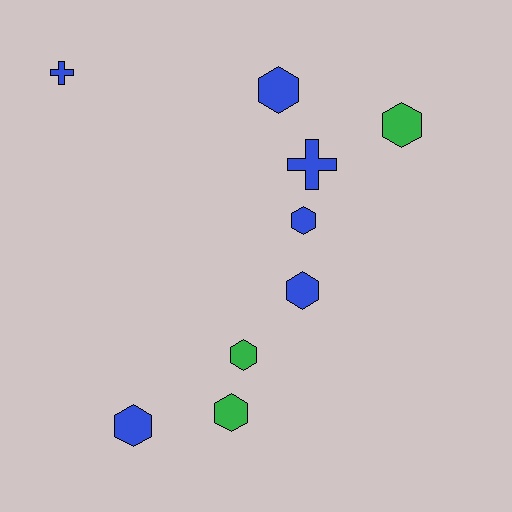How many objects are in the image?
There are 9 objects.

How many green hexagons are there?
There are 3 green hexagons.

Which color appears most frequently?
Blue, with 6 objects.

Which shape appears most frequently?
Hexagon, with 7 objects.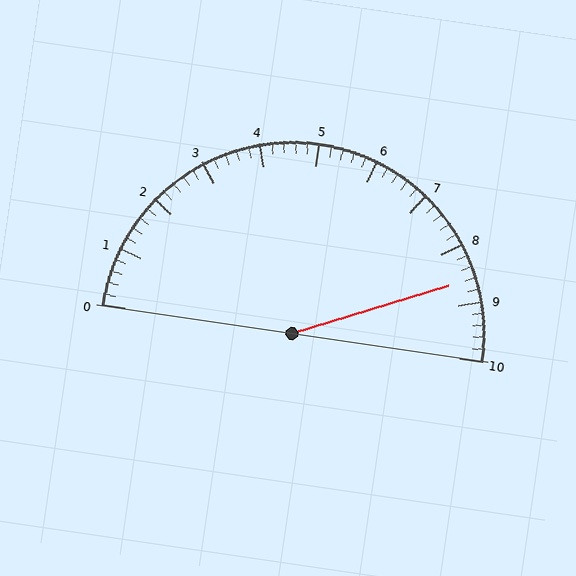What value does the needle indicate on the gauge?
The needle indicates approximately 8.6.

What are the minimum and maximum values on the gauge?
The gauge ranges from 0 to 10.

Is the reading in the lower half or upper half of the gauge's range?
The reading is in the upper half of the range (0 to 10).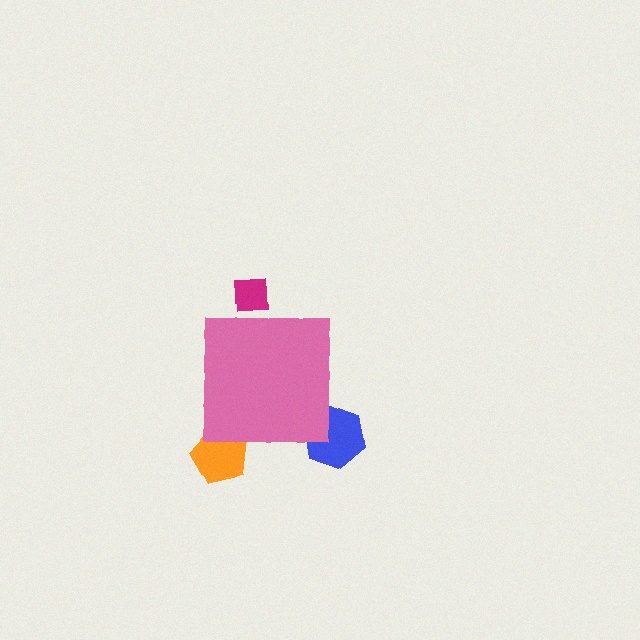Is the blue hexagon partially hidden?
Yes, the blue hexagon is partially hidden behind the pink square.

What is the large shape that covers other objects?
A pink square.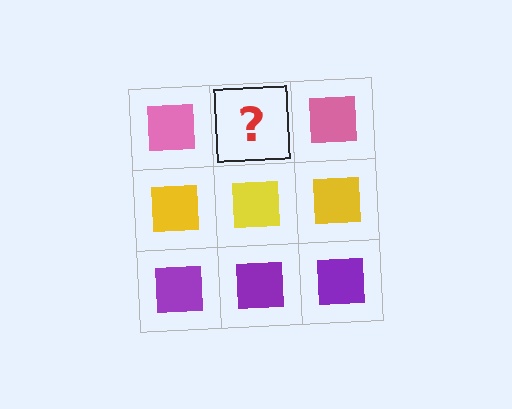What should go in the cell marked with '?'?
The missing cell should contain a pink square.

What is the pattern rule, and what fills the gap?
The rule is that each row has a consistent color. The gap should be filled with a pink square.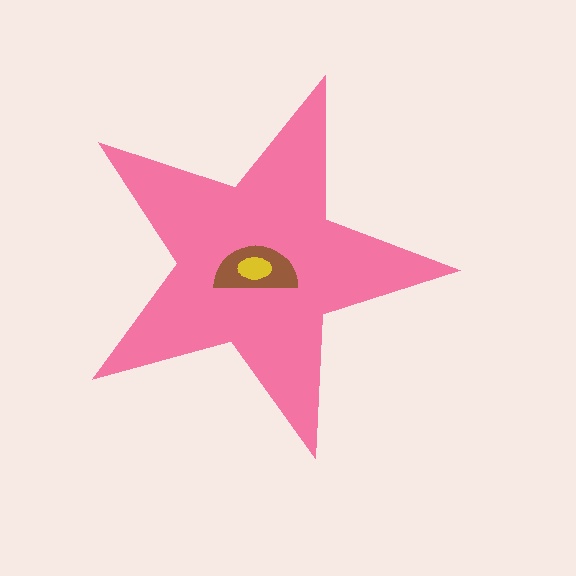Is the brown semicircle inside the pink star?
Yes.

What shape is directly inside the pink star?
The brown semicircle.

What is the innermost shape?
The yellow ellipse.